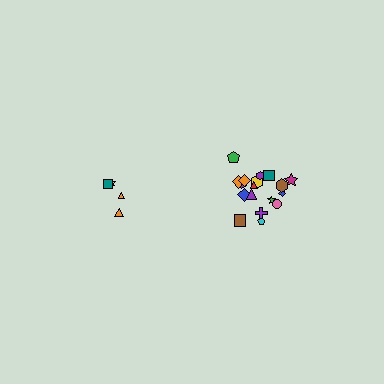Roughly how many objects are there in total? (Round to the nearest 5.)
Roughly 20 objects in total.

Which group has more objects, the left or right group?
The right group.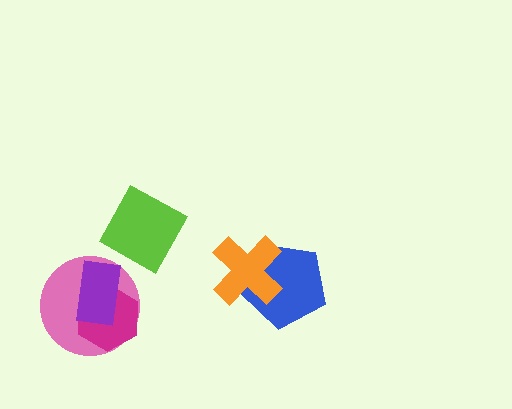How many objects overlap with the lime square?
0 objects overlap with the lime square.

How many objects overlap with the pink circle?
2 objects overlap with the pink circle.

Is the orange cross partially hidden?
No, no other shape covers it.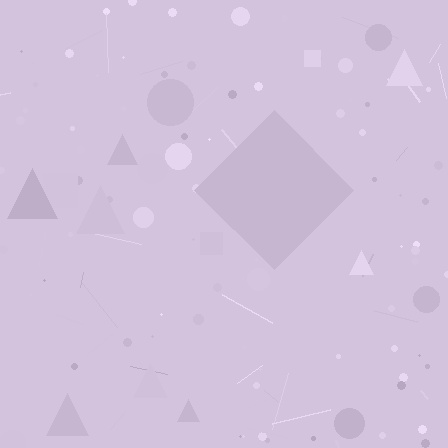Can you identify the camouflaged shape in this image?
The camouflaged shape is a diamond.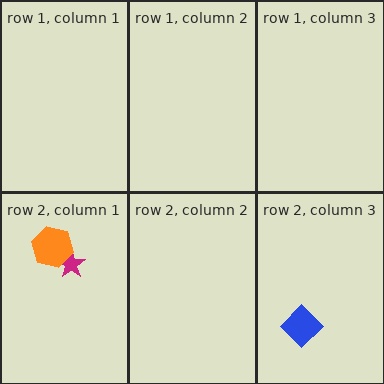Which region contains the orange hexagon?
The row 2, column 1 region.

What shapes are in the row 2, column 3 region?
The blue diamond.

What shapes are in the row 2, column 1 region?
The magenta star, the orange hexagon.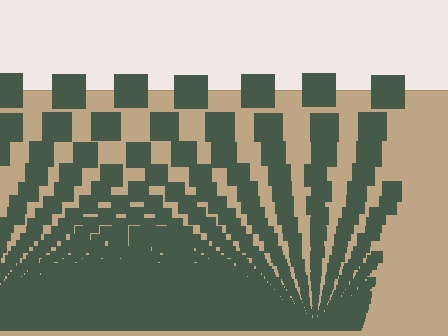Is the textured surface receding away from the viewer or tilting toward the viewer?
The surface appears to tilt toward the viewer. Texture elements get larger and sparser toward the top.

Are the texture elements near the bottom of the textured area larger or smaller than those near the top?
Smaller. The gradient is inverted — elements near the bottom are smaller and denser.